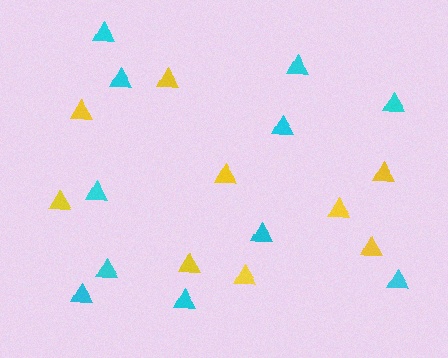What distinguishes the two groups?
There are 2 groups: one group of yellow triangles (9) and one group of cyan triangles (11).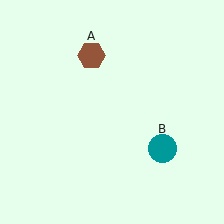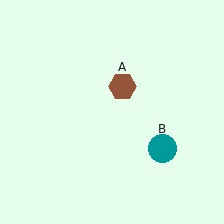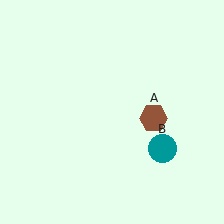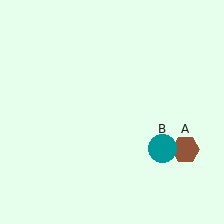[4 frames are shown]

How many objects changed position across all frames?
1 object changed position: brown hexagon (object A).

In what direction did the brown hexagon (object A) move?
The brown hexagon (object A) moved down and to the right.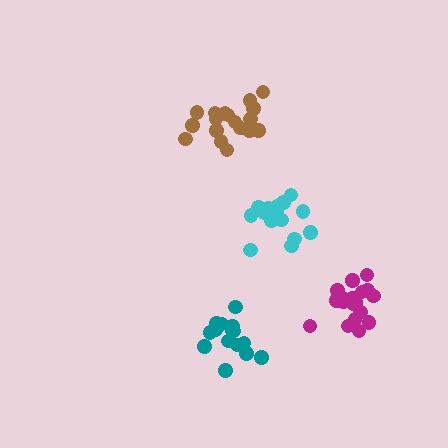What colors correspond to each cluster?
The clusters are colored: magenta, teal, cyan, brown.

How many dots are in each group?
Group 1: 18 dots, Group 2: 17 dots, Group 3: 16 dots, Group 4: 19 dots (70 total).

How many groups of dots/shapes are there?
There are 4 groups.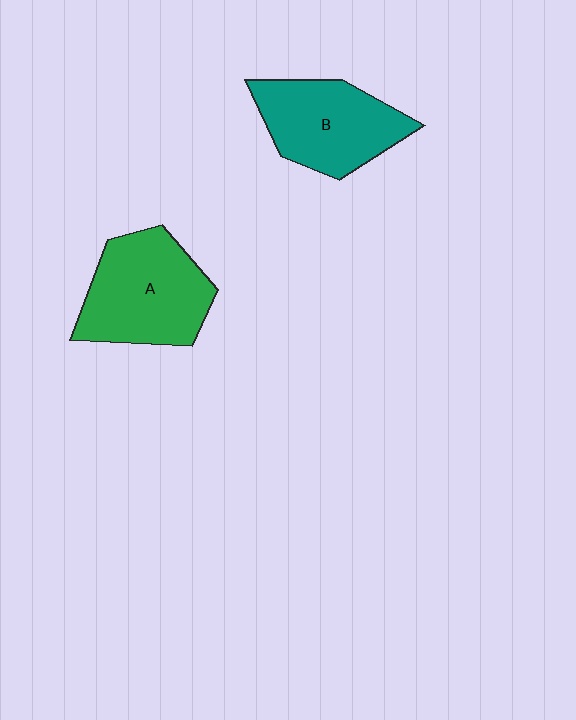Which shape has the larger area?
Shape A (green).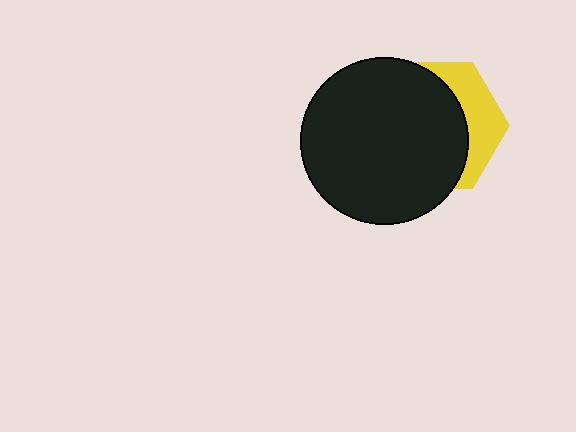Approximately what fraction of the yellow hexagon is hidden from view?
Roughly 69% of the yellow hexagon is hidden behind the black circle.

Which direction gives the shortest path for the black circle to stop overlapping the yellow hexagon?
Moving left gives the shortest separation.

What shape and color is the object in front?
The object in front is a black circle.